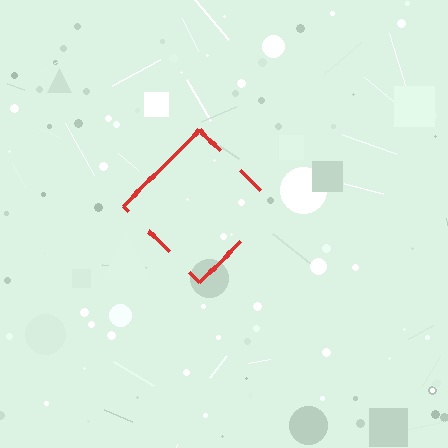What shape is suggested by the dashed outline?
The dashed outline suggests a diamond.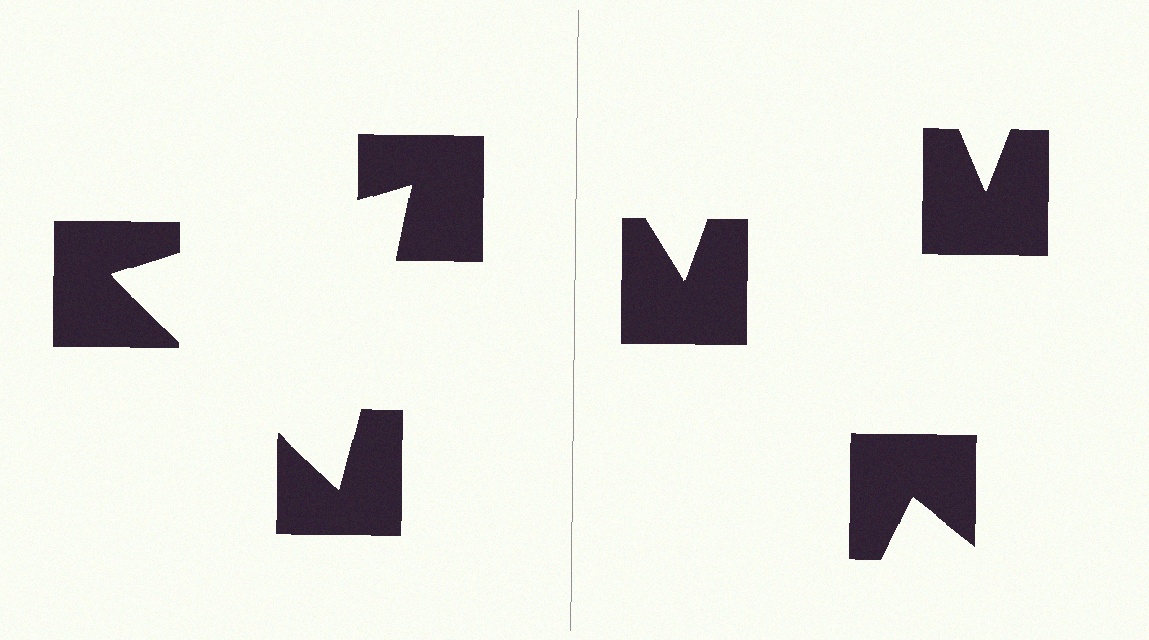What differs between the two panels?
The notched squares are positioned identically on both sides; only the wedge orientations differ. On the left they align to a triangle; on the right they are misaligned.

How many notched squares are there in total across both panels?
6 — 3 on each side.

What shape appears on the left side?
An illusory triangle.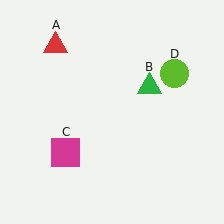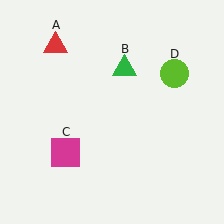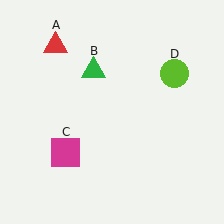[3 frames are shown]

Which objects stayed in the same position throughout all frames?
Red triangle (object A) and magenta square (object C) and lime circle (object D) remained stationary.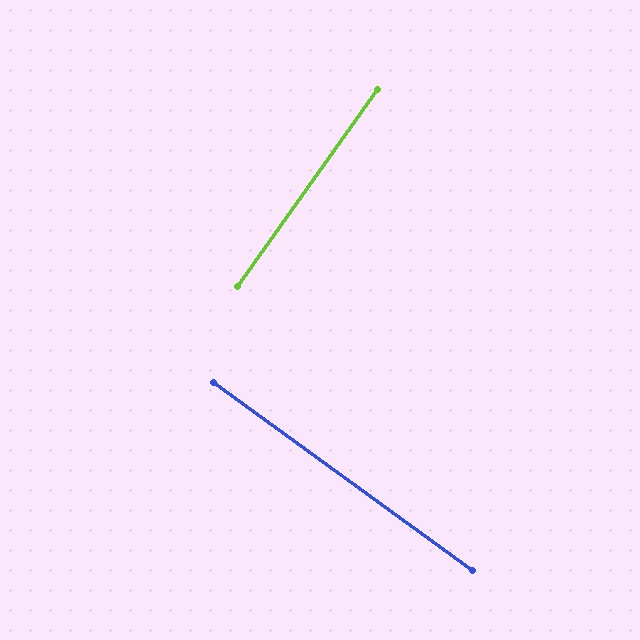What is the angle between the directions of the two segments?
Approximately 90 degrees.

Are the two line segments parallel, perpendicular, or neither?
Perpendicular — they meet at approximately 90°.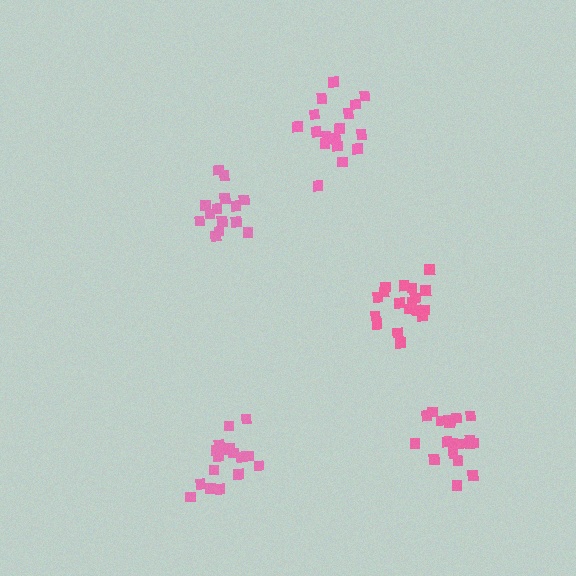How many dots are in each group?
Group 1: 19 dots, Group 2: 18 dots, Group 3: 14 dots, Group 4: 18 dots, Group 5: 19 dots (88 total).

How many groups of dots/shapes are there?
There are 5 groups.